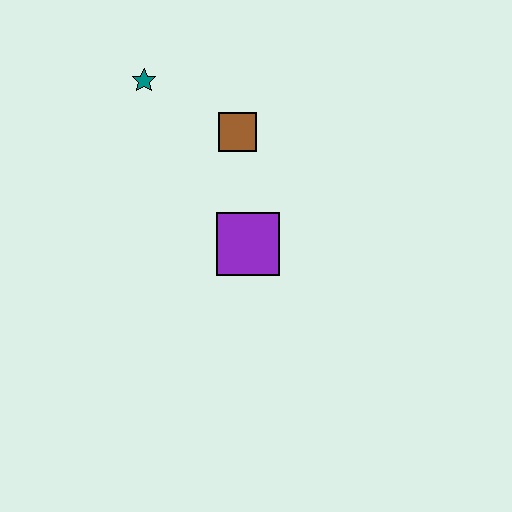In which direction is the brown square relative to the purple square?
The brown square is above the purple square.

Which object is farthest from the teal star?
The purple square is farthest from the teal star.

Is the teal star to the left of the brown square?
Yes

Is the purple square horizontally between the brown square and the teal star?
No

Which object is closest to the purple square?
The brown square is closest to the purple square.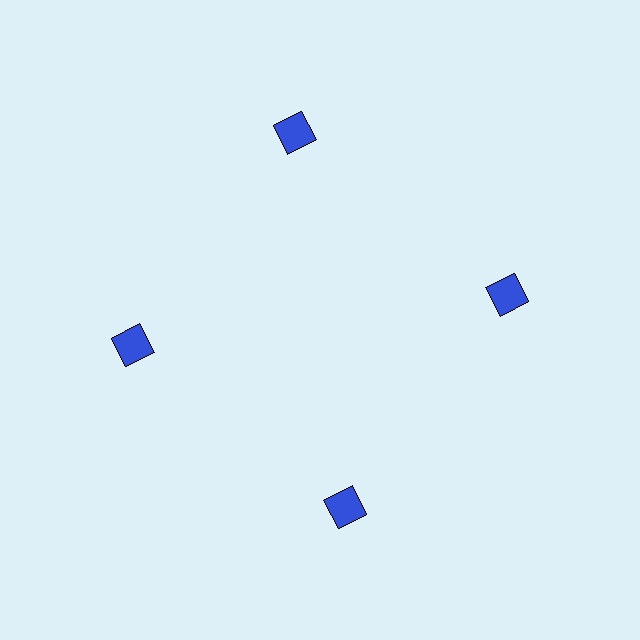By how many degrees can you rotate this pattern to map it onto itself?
The pattern maps onto itself every 90 degrees of rotation.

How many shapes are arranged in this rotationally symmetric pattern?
There are 4 shapes, arranged in 4 groups of 1.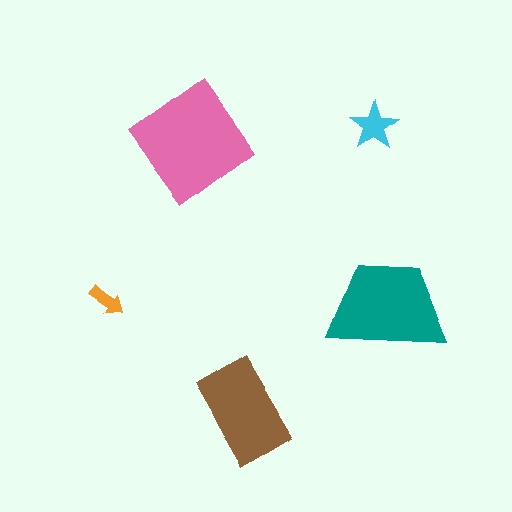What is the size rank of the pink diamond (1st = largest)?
1st.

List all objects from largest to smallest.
The pink diamond, the teal trapezoid, the brown rectangle, the cyan star, the orange arrow.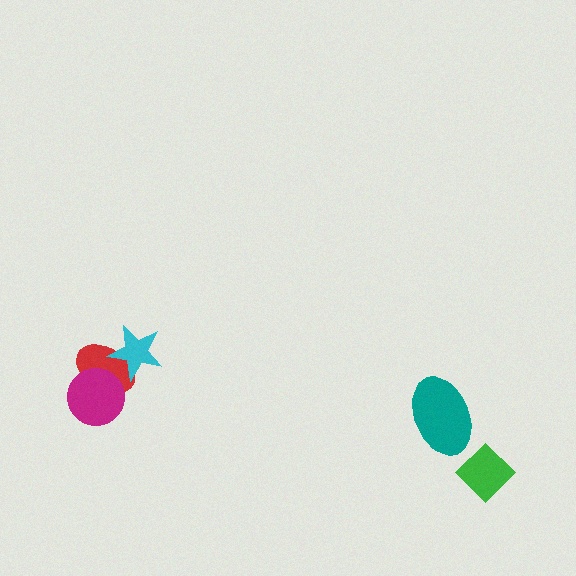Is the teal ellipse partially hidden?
No, no other shape covers it.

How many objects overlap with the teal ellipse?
0 objects overlap with the teal ellipse.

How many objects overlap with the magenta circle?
1 object overlaps with the magenta circle.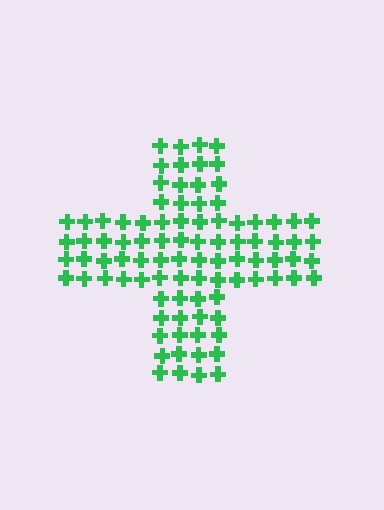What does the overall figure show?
The overall figure shows a cross.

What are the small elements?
The small elements are crosses.